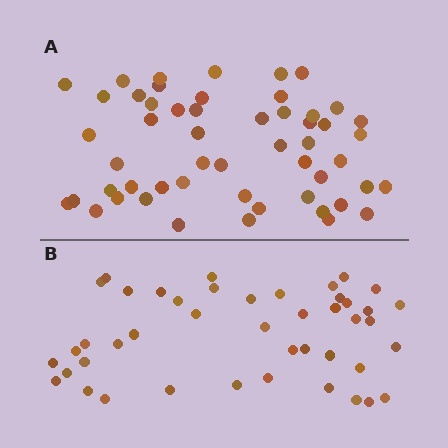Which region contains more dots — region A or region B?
Region A (the top region) has more dots.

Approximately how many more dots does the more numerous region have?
Region A has roughly 8 or so more dots than region B.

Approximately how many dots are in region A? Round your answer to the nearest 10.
About 50 dots. (The exact count is 53, which rounds to 50.)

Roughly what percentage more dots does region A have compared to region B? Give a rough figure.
About 20% more.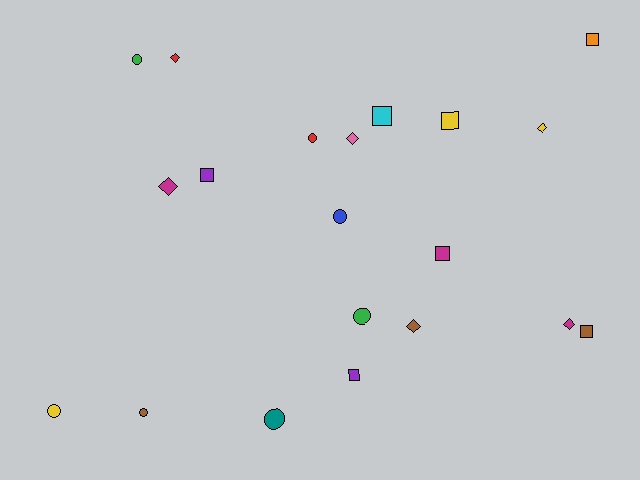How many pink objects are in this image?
There is 1 pink object.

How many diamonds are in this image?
There are 6 diamonds.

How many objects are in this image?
There are 20 objects.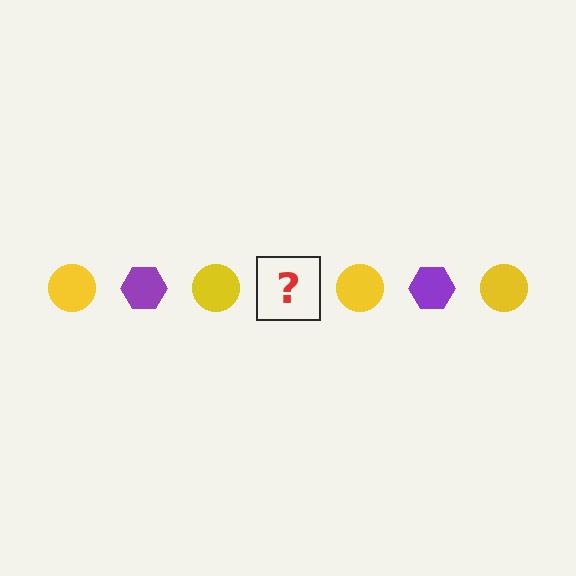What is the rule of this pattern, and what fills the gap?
The rule is that the pattern alternates between yellow circle and purple hexagon. The gap should be filled with a purple hexagon.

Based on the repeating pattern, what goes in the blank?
The blank should be a purple hexagon.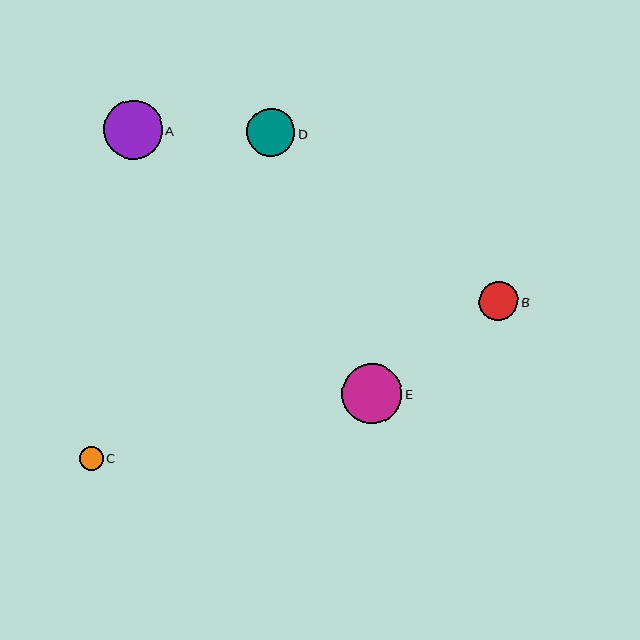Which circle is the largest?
Circle E is the largest with a size of approximately 60 pixels.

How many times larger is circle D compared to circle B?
Circle D is approximately 1.3 times the size of circle B.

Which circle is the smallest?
Circle C is the smallest with a size of approximately 24 pixels.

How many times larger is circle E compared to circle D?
Circle E is approximately 1.2 times the size of circle D.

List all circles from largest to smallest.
From largest to smallest: E, A, D, B, C.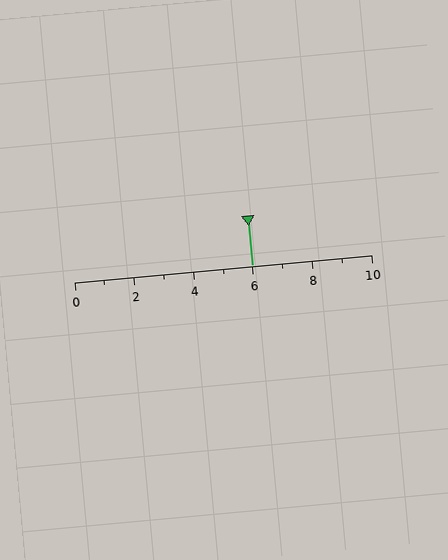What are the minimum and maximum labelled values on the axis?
The axis runs from 0 to 10.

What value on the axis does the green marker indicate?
The marker indicates approximately 6.